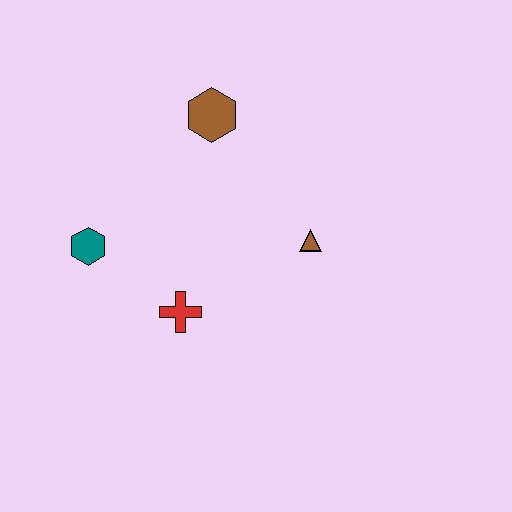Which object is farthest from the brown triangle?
The teal hexagon is farthest from the brown triangle.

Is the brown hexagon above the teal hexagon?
Yes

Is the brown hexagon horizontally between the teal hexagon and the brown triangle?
Yes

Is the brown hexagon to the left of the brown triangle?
Yes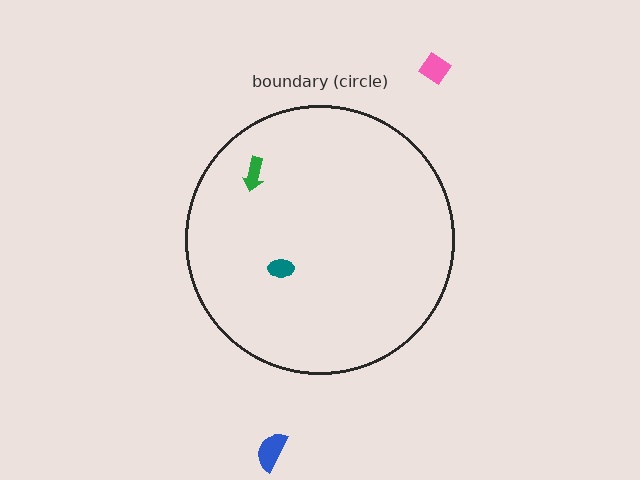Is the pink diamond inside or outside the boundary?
Outside.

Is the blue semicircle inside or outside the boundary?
Outside.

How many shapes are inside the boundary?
2 inside, 2 outside.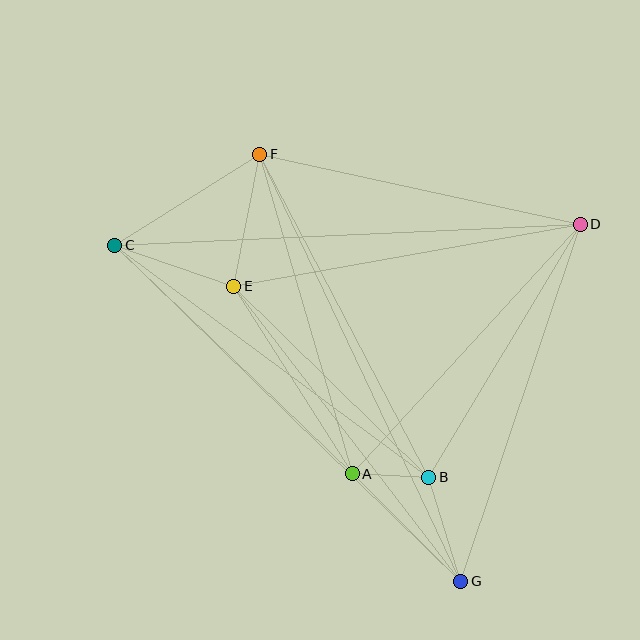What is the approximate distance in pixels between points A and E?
The distance between A and E is approximately 222 pixels.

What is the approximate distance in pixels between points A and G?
The distance between A and G is approximately 153 pixels.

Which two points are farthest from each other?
Points C and G are farthest from each other.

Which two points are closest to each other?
Points A and B are closest to each other.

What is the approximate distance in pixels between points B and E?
The distance between B and E is approximately 273 pixels.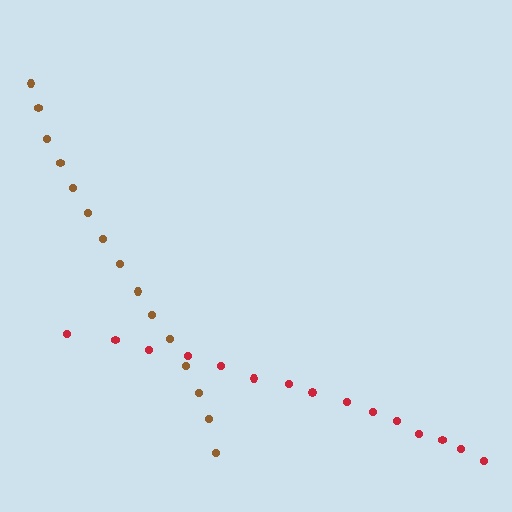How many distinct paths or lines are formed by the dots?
There are 2 distinct paths.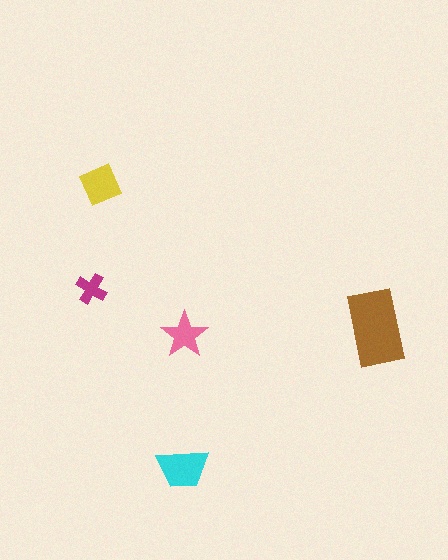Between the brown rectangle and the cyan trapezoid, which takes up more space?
The brown rectangle.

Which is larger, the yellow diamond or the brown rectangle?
The brown rectangle.